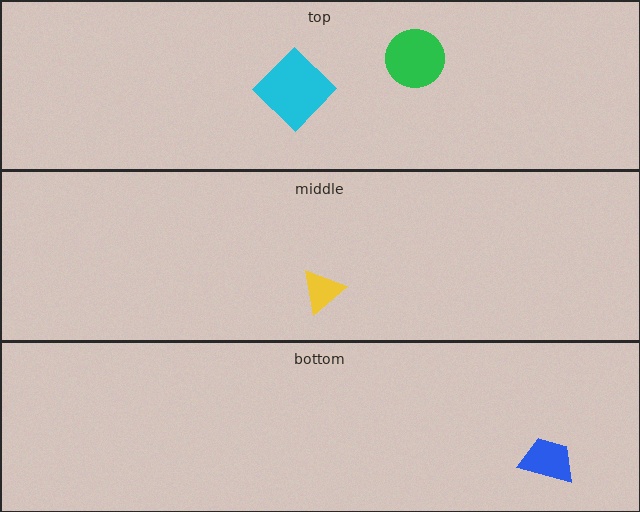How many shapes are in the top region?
2.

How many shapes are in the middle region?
1.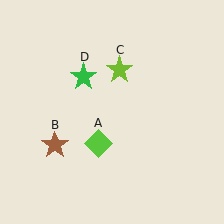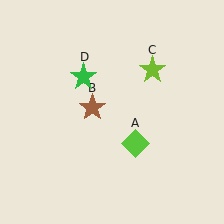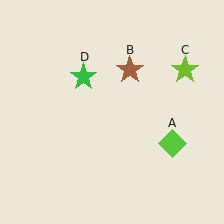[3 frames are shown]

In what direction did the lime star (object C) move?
The lime star (object C) moved right.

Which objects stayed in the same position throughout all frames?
Green star (object D) remained stationary.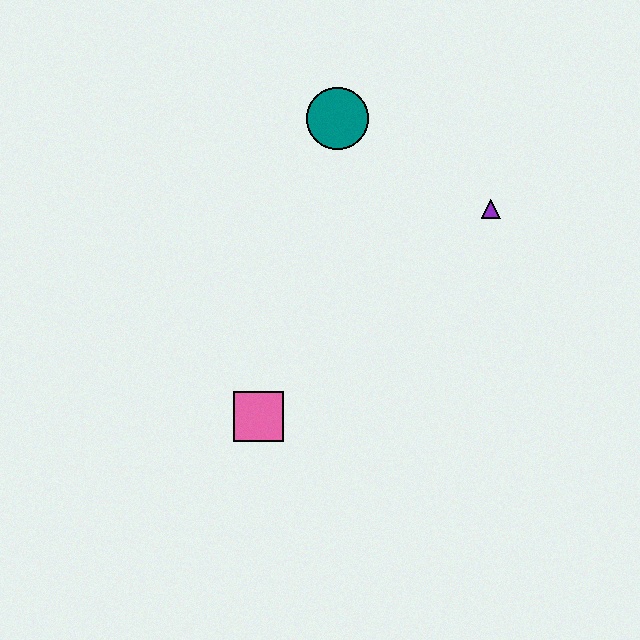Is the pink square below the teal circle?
Yes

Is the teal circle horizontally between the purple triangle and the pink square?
Yes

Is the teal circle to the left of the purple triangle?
Yes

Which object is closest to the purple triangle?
The teal circle is closest to the purple triangle.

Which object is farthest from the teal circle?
The pink square is farthest from the teal circle.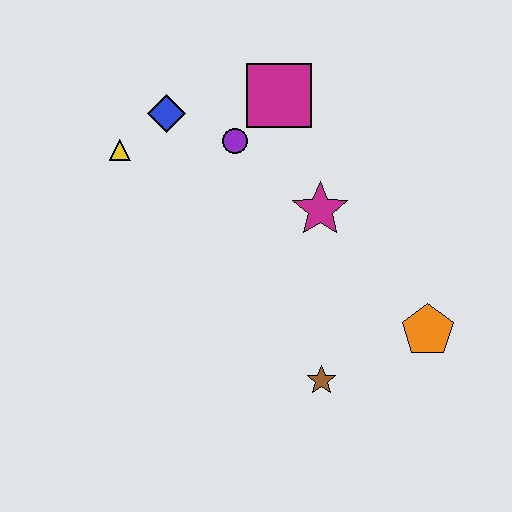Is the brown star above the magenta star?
No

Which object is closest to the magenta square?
The purple circle is closest to the magenta square.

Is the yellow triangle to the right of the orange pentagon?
No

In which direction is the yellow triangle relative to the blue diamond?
The yellow triangle is to the left of the blue diamond.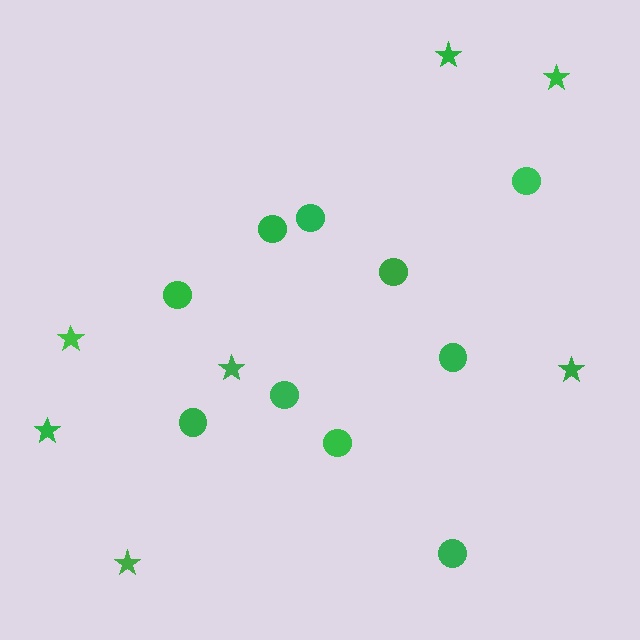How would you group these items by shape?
There are 2 groups: one group of stars (7) and one group of circles (10).